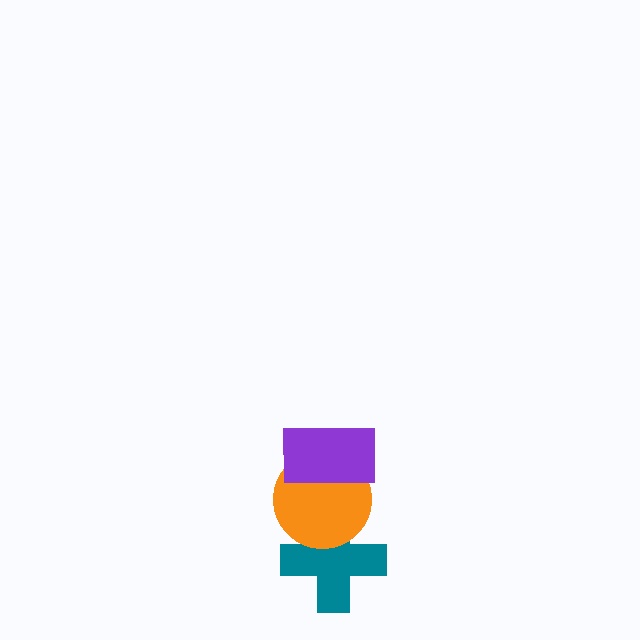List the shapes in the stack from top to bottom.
From top to bottom: the purple rectangle, the orange circle, the teal cross.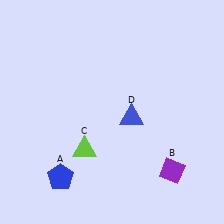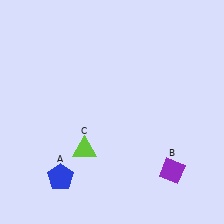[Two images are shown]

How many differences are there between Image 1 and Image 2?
There is 1 difference between the two images.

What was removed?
The blue triangle (D) was removed in Image 2.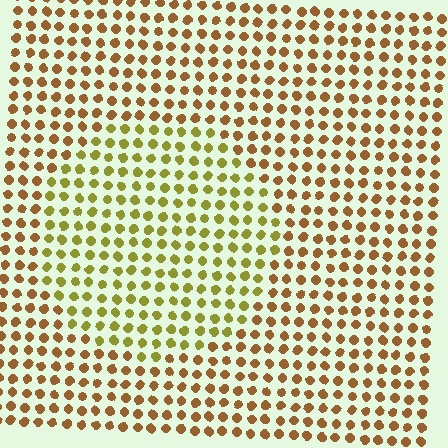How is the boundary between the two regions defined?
The boundary is defined purely by a slight shift in hue (about 36 degrees). Spacing, size, and orientation are identical on both sides.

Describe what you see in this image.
The image is filled with small brown elements in a uniform arrangement. A circle-shaped region is visible where the elements are tinted to a slightly different hue, forming a subtle color boundary.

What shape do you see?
I see a circle.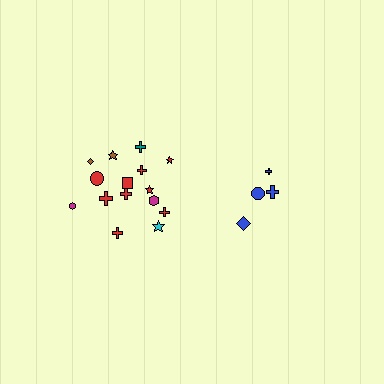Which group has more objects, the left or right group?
The left group.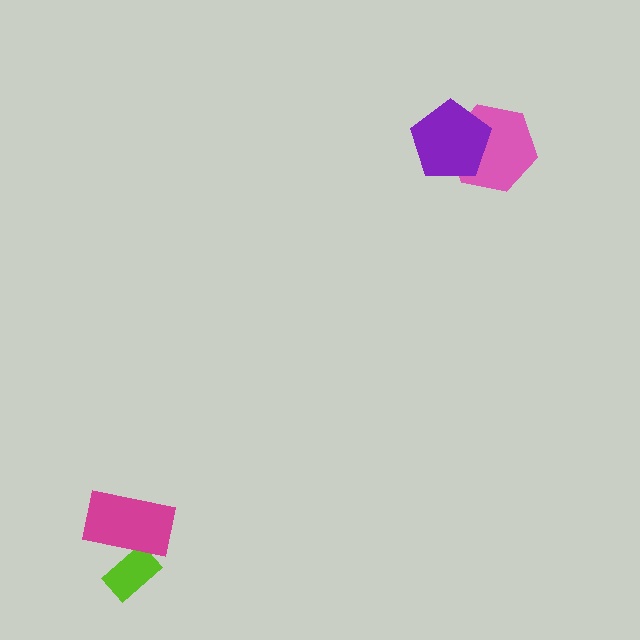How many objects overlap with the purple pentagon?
1 object overlaps with the purple pentagon.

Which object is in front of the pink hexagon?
The purple pentagon is in front of the pink hexagon.